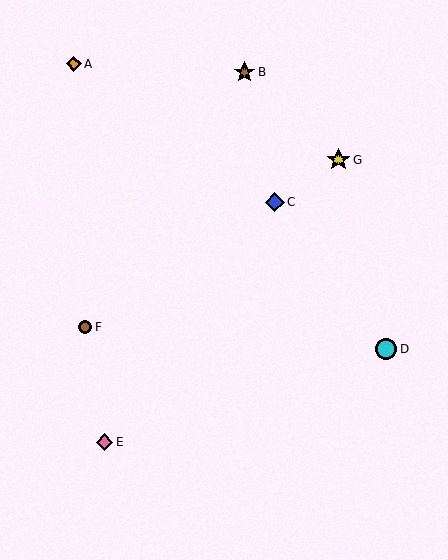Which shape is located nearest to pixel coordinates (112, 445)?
The pink diamond (labeled E) at (104, 442) is nearest to that location.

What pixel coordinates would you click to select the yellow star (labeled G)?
Click at (338, 160) to select the yellow star G.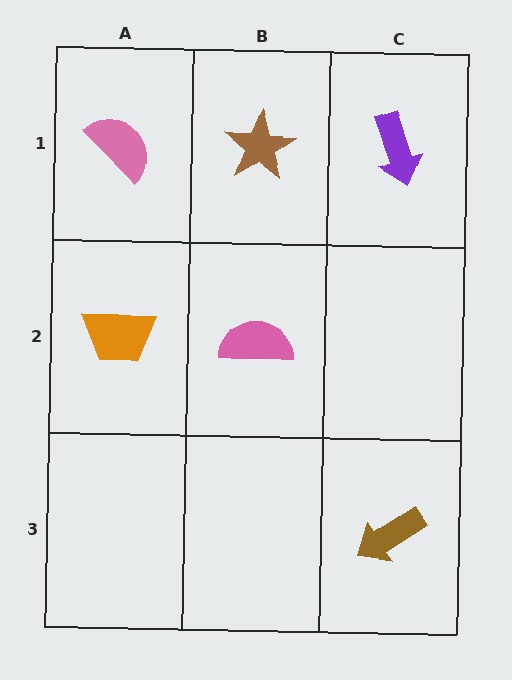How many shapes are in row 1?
3 shapes.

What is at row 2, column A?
An orange trapezoid.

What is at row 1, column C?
A purple arrow.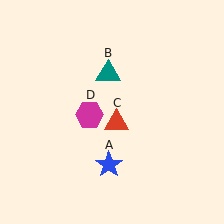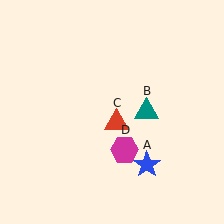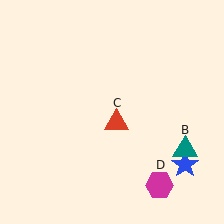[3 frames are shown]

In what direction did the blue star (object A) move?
The blue star (object A) moved right.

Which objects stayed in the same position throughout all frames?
Red triangle (object C) remained stationary.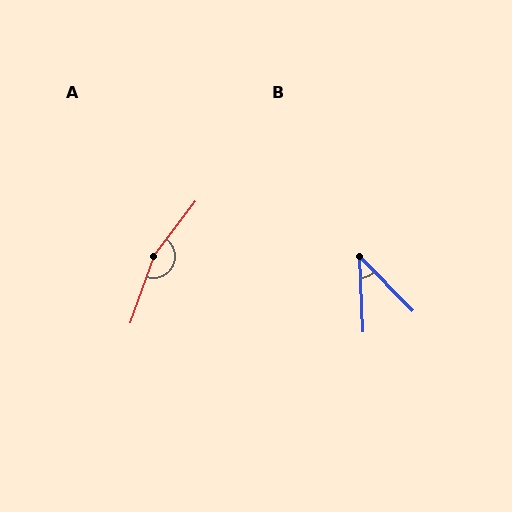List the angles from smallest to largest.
B (42°), A (162°).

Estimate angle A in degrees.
Approximately 162 degrees.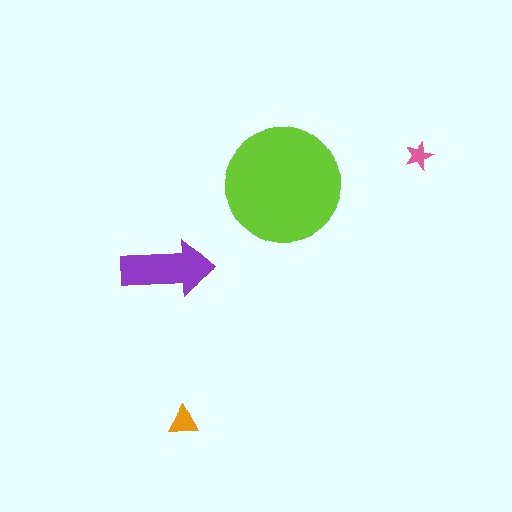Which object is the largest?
The lime circle.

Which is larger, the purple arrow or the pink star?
The purple arrow.